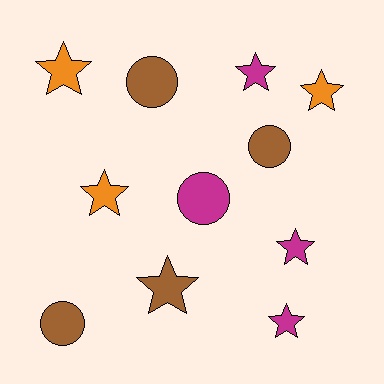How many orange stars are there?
There are 3 orange stars.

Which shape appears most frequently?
Star, with 7 objects.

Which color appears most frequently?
Magenta, with 4 objects.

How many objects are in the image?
There are 11 objects.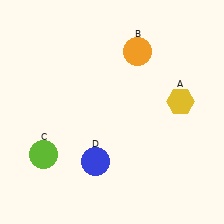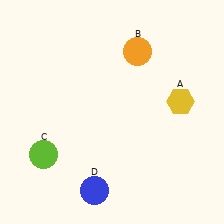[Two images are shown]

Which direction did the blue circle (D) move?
The blue circle (D) moved down.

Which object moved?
The blue circle (D) moved down.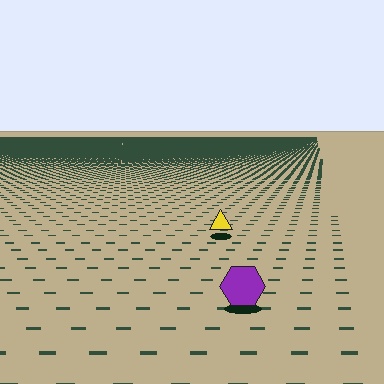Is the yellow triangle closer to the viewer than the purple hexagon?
No. The purple hexagon is closer — you can tell from the texture gradient: the ground texture is coarser near it.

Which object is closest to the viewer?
The purple hexagon is closest. The texture marks near it are larger and more spread out.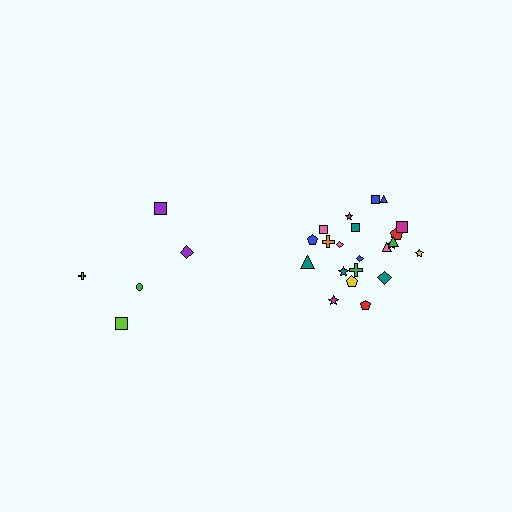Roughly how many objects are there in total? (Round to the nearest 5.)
Roughly 25 objects in total.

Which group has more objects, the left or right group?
The right group.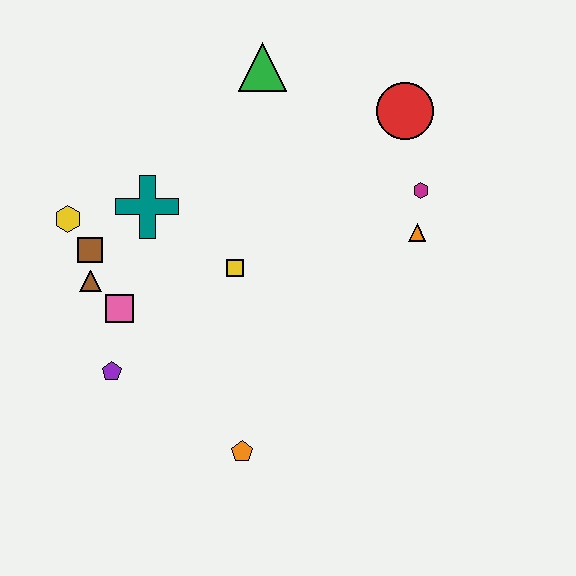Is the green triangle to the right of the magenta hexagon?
No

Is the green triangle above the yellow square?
Yes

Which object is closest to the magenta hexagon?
The orange triangle is closest to the magenta hexagon.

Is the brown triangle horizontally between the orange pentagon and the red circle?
No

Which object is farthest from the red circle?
The purple pentagon is farthest from the red circle.